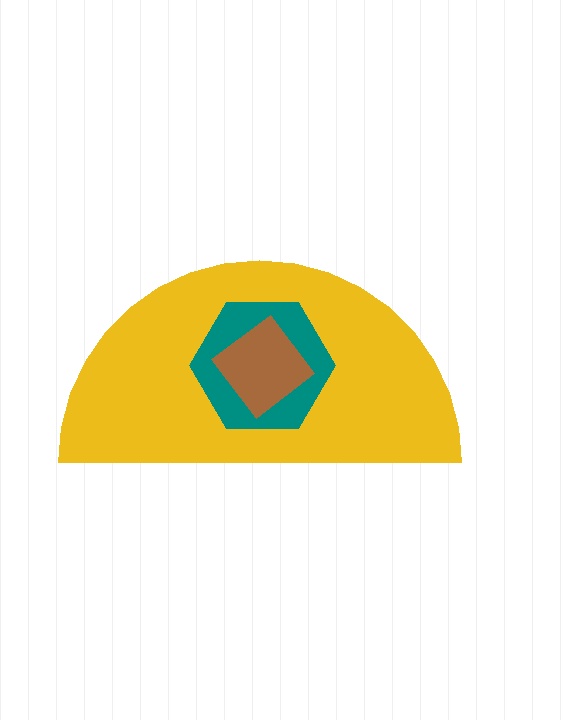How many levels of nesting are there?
3.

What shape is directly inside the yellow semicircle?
The teal hexagon.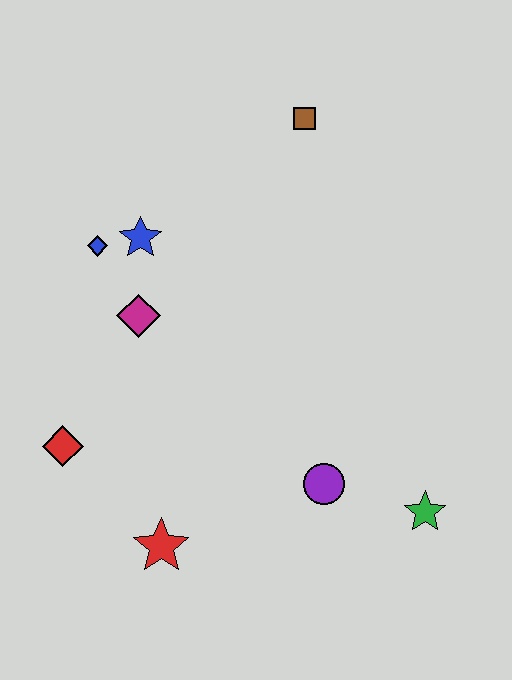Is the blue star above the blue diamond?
Yes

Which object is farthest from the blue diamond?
The green star is farthest from the blue diamond.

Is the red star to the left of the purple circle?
Yes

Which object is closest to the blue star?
The blue diamond is closest to the blue star.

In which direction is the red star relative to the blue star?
The red star is below the blue star.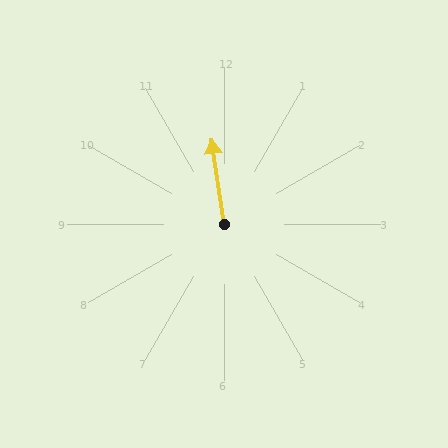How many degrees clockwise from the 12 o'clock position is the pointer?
Approximately 352 degrees.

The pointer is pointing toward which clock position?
Roughly 12 o'clock.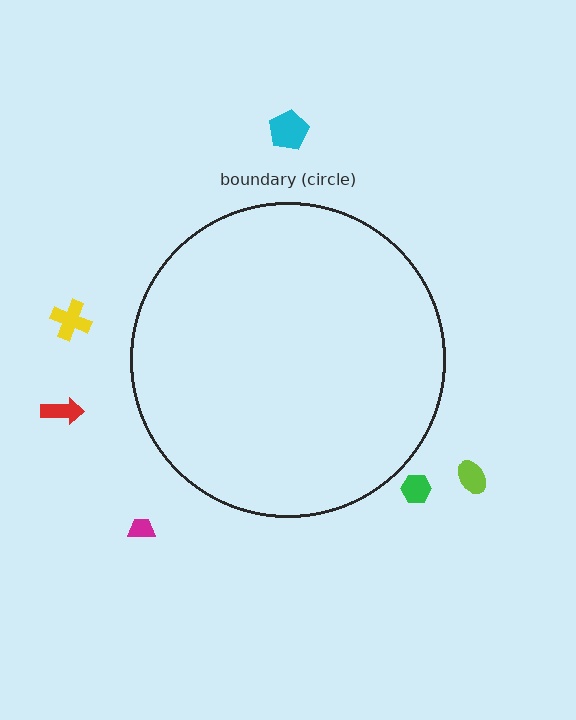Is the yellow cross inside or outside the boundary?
Outside.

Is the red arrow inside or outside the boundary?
Outside.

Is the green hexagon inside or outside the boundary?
Outside.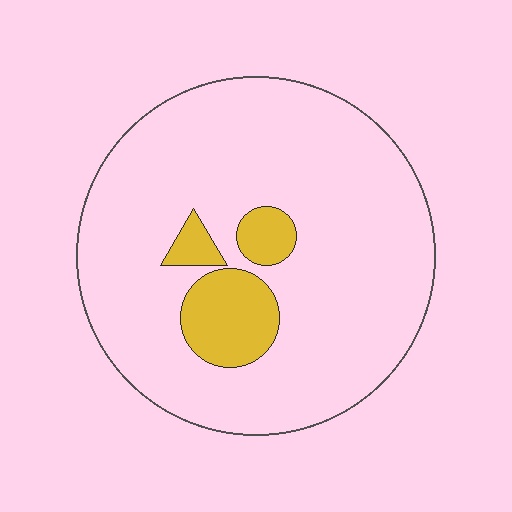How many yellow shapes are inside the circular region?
3.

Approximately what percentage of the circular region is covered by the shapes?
Approximately 15%.